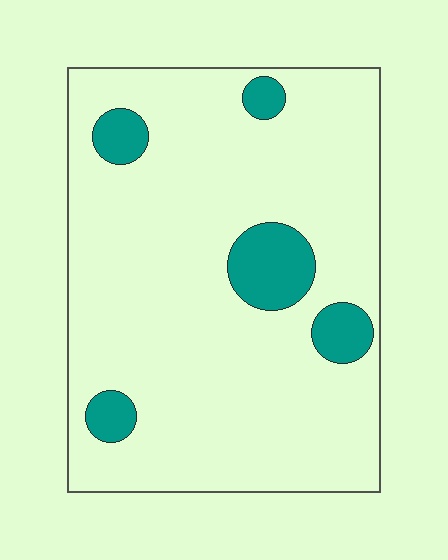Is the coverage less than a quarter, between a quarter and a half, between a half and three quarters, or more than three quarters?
Less than a quarter.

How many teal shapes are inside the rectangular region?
5.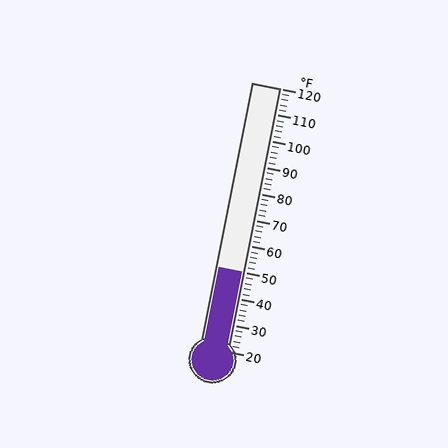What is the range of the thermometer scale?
The thermometer scale ranges from 20°F to 120°F.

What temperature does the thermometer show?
The thermometer shows approximately 50°F.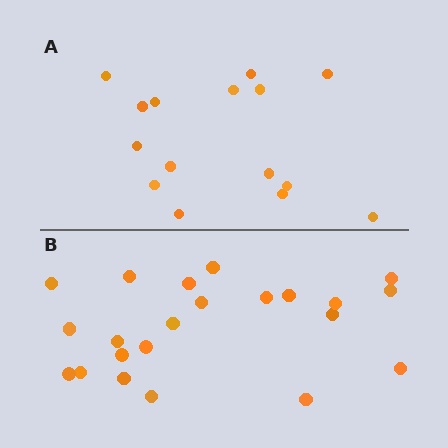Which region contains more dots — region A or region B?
Region B (the bottom region) has more dots.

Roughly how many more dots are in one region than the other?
Region B has roughly 8 or so more dots than region A.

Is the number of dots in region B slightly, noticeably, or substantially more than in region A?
Region B has substantially more. The ratio is roughly 1.5 to 1.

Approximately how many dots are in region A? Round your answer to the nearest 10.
About 20 dots. (The exact count is 15, which rounds to 20.)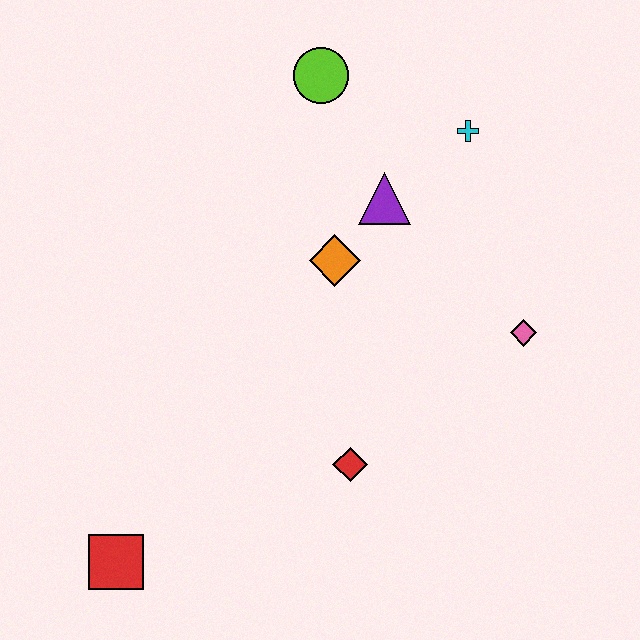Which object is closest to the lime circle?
The purple triangle is closest to the lime circle.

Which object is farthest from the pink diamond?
The red square is farthest from the pink diamond.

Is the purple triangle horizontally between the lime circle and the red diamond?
No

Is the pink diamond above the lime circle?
No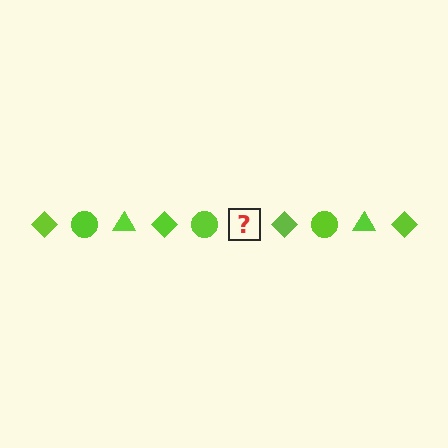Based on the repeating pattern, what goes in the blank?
The blank should be a lime triangle.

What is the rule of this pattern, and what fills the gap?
The rule is that the pattern cycles through diamond, circle, triangle shapes in lime. The gap should be filled with a lime triangle.